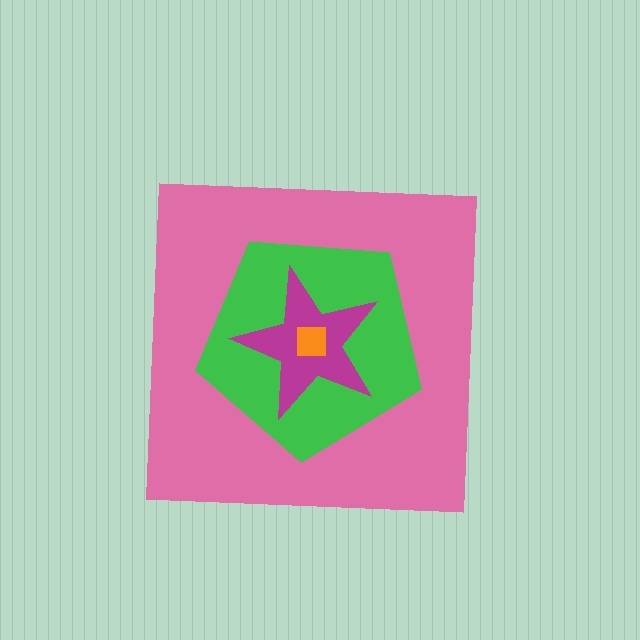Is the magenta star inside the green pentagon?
Yes.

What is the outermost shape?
The pink square.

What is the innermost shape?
The orange square.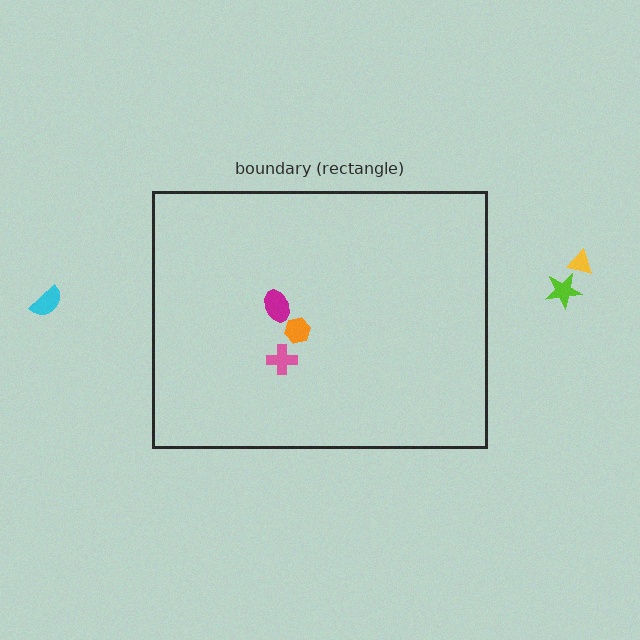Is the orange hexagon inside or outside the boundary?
Inside.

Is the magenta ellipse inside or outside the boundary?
Inside.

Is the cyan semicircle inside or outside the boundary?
Outside.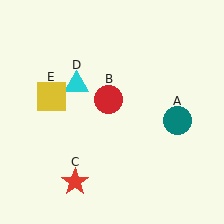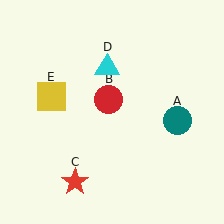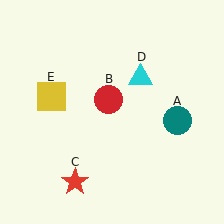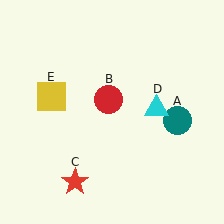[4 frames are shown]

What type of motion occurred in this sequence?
The cyan triangle (object D) rotated clockwise around the center of the scene.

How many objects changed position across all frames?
1 object changed position: cyan triangle (object D).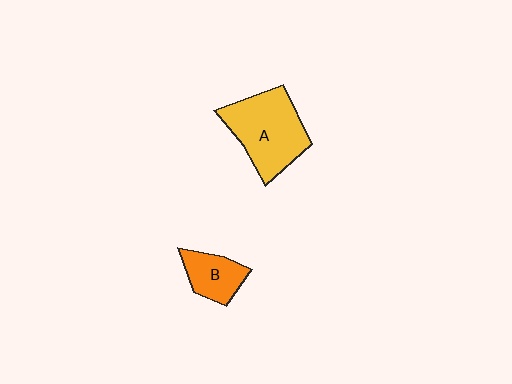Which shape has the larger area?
Shape A (yellow).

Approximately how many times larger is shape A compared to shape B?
Approximately 2.1 times.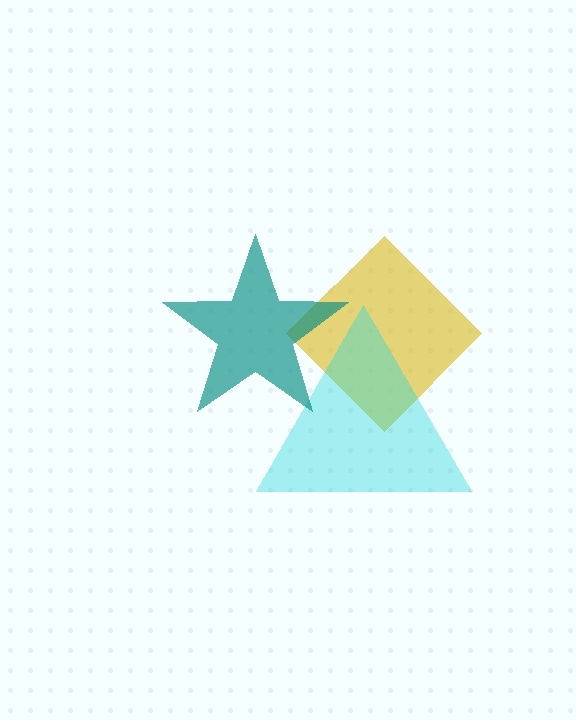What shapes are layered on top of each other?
The layered shapes are: a yellow diamond, a cyan triangle, a teal star.